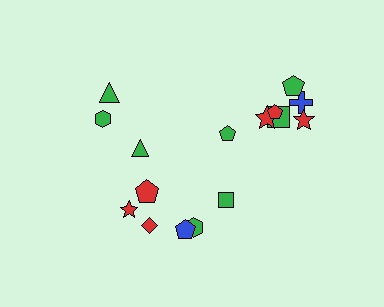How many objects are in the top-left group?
There are 3 objects.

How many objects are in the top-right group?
There are 7 objects.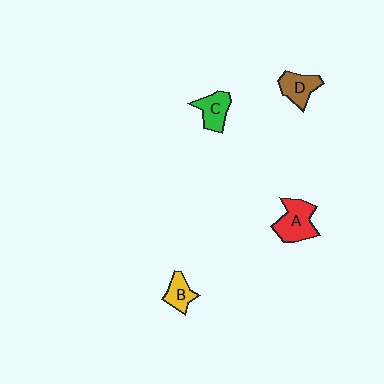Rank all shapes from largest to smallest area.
From largest to smallest: A (red), D (brown), C (green), B (yellow).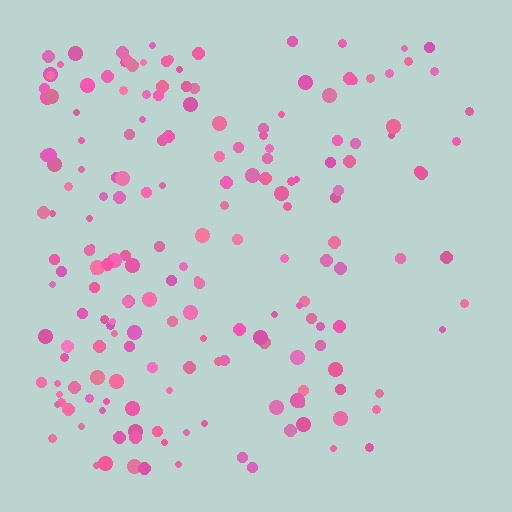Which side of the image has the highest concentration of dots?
The left.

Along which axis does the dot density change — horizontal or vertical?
Horizontal.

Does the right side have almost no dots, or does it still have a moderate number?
Still a moderate number, just noticeably fewer than the left.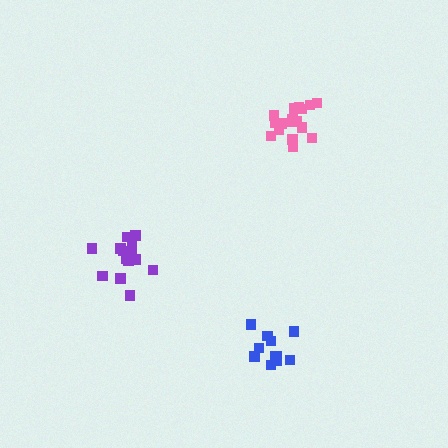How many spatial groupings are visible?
There are 3 spatial groupings.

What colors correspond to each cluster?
The clusters are colored: blue, pink, purple.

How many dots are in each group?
Group 1: 11 dots, Group 2: 17 dots, Group 3: 14 dots (42 total).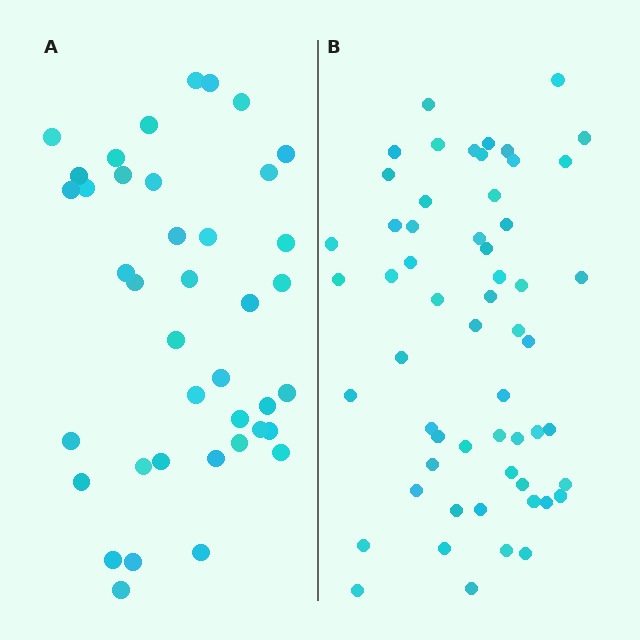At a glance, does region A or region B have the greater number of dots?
Region B (the right region) has more dots.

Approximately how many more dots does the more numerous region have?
Region B has approximately 15 more dots than region A.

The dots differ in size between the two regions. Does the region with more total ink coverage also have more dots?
No. Region A has more total ink coverage because its dots are larger, but region B actually contains more individual dots. Total area can be misleading — the number of items is what matters here.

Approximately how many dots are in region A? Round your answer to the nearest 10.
About 40 dots.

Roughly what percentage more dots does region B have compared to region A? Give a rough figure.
About 40% more.